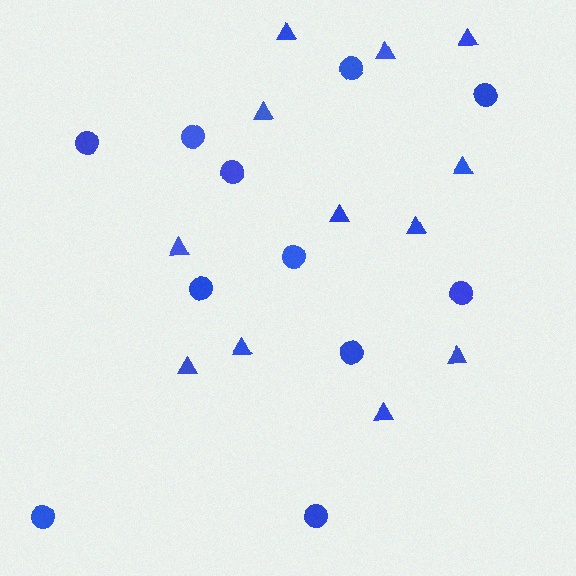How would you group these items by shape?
There are 2 groups: one group of circles (11) and one group of triangles (12).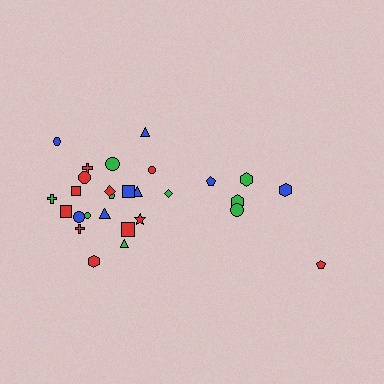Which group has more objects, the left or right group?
The left group.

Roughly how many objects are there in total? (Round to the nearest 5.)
Roughly 30 objects in total.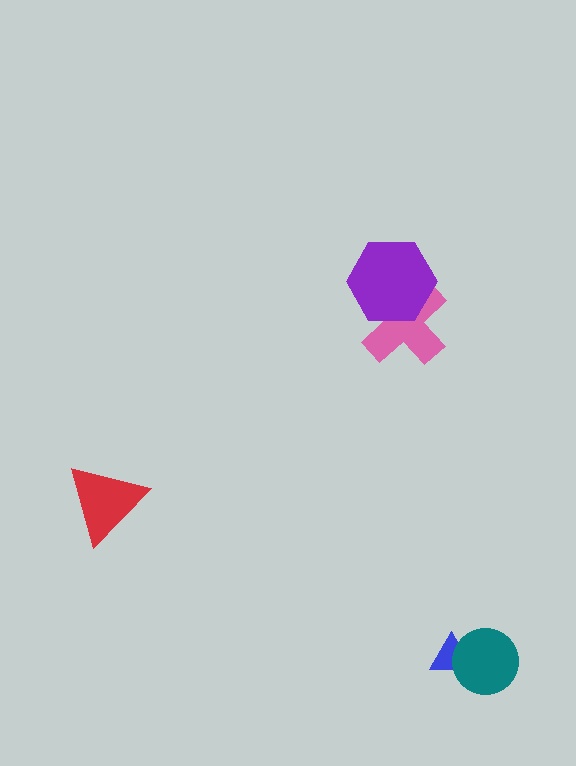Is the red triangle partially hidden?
No, no other shape covers it.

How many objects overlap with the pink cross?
1 object overlaps with the pink cross.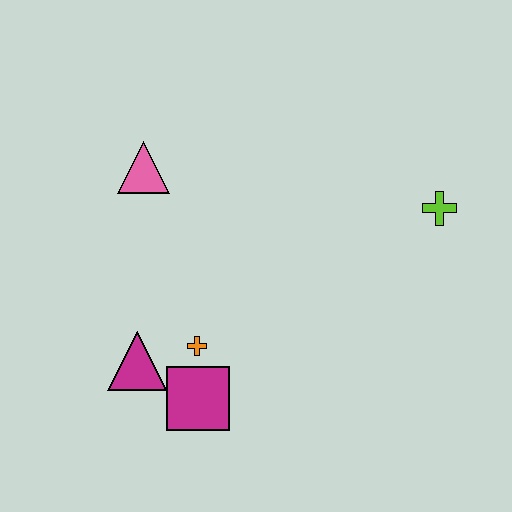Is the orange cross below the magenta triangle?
No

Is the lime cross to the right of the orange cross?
Yes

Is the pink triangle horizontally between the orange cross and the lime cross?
No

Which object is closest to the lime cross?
The orange cross is closest to the lime cross.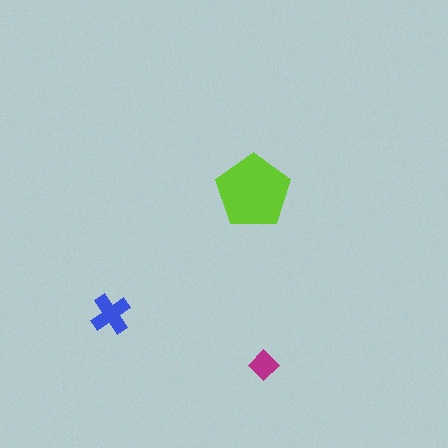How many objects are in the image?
There are 3 objects in the image.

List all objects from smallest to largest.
The magenta diamond, the blue cross, the lime pentagon.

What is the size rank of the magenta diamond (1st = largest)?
3rd.